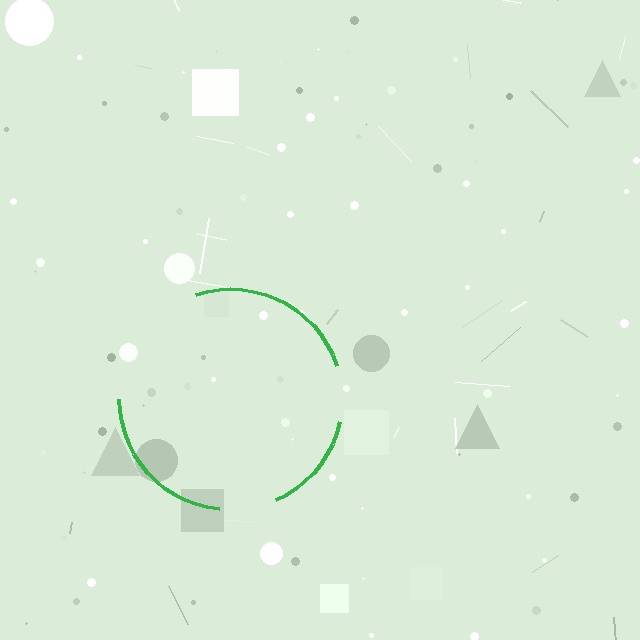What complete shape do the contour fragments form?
The contour fragments form a circle.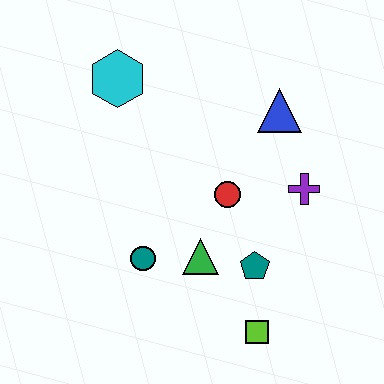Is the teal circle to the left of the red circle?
Yes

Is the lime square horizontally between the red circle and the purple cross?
Yes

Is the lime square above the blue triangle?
No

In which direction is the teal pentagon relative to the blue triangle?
The teal pentagon is below the blue triangle.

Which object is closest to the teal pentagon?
The green triangle is closest to the teal pentagon.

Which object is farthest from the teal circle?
The blue triangle is farthest from the teal circle.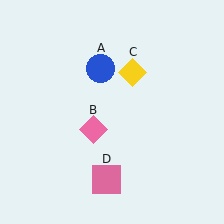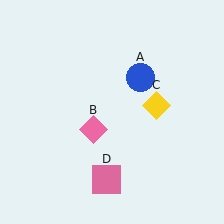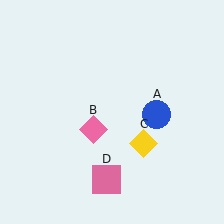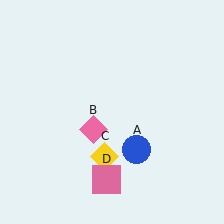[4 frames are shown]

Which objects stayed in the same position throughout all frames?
Pink diamond (object B) and pink square (object D) remained stationary.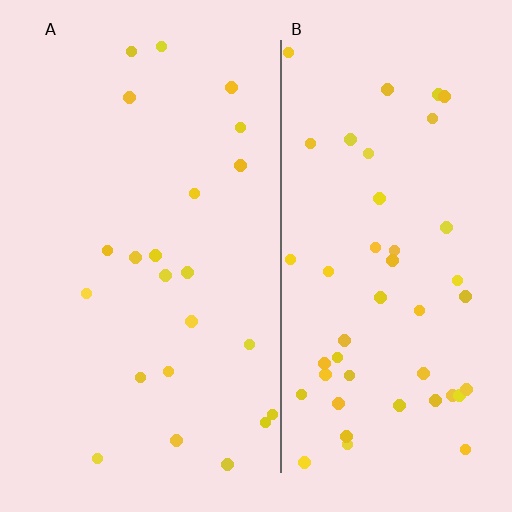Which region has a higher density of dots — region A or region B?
B (the right).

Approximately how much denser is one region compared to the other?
Approximately 2.1× — region B over region A.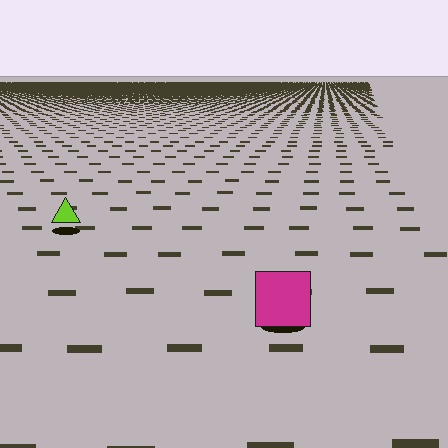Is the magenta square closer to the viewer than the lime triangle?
Yes. The magenta square is closer — you can tell from the texture gradient: the ground texture is coarser near it.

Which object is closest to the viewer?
The magenta square is closest. The texture marks near it are larger and more spread out.